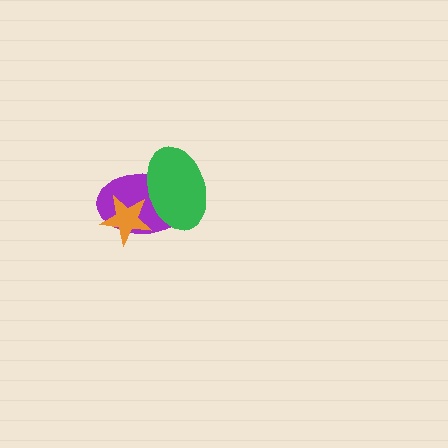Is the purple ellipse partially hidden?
Yes, it is partially covered by another shape.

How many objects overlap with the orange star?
2 objects overlap with the orange star.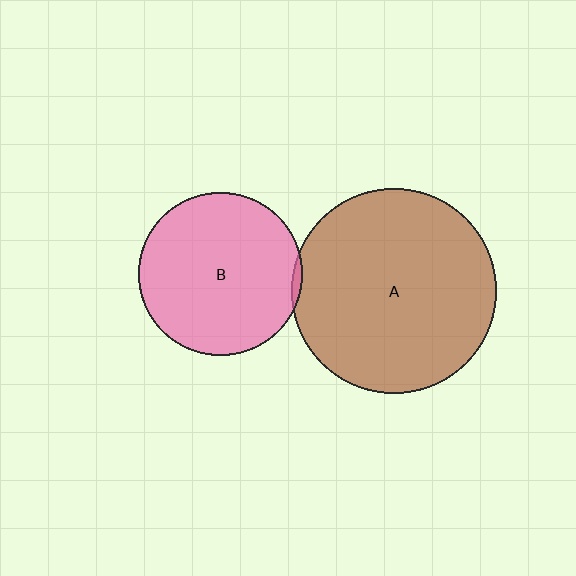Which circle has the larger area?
Circle A (brown).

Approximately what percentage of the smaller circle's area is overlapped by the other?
Approximately 5%.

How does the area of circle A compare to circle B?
Approximately 1.6 times.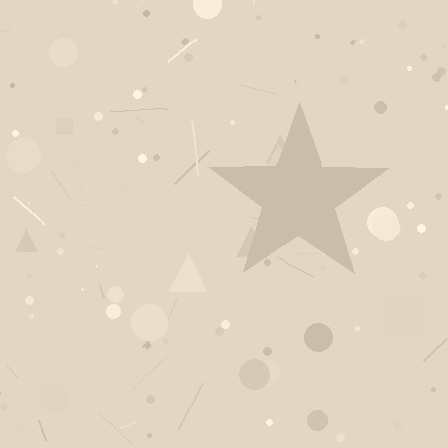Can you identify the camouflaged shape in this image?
The camouflaged shape is a star.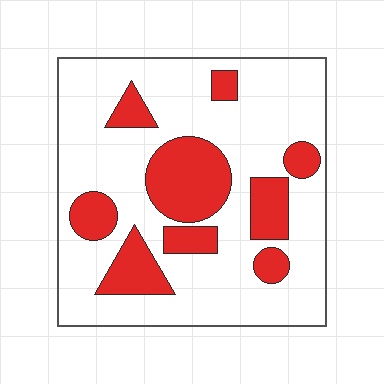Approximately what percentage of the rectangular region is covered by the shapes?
Approximately 25%.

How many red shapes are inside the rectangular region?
9.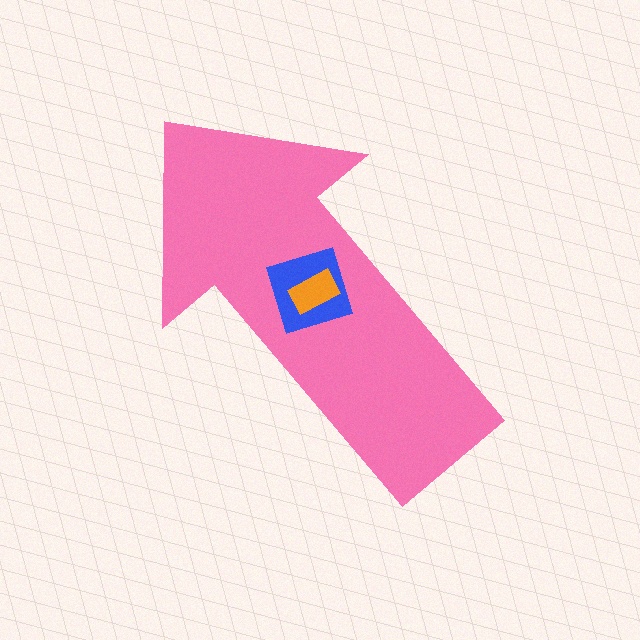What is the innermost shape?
The orange rectangle.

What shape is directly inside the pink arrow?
The blue diamond.